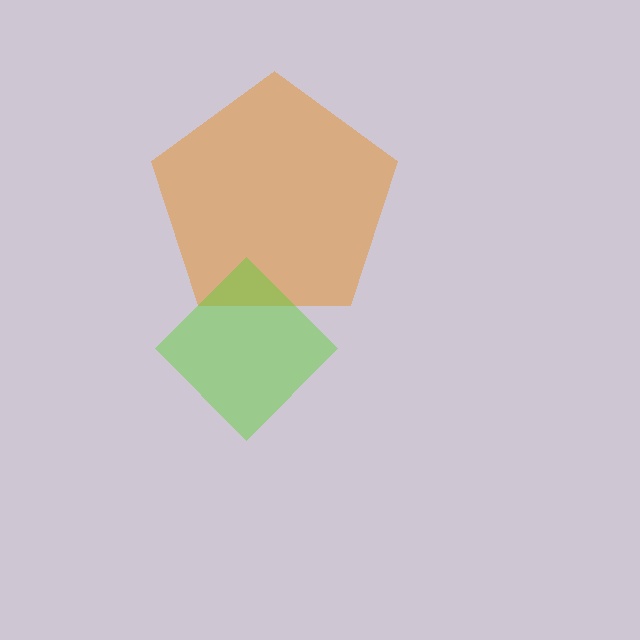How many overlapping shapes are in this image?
There are 2 overlapping shapes in the image.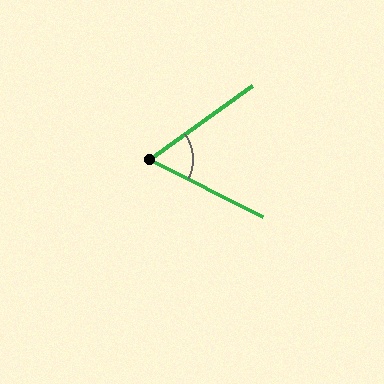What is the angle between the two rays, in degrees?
Approximately 63 degrees.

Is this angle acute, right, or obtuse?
It is acute.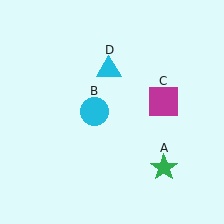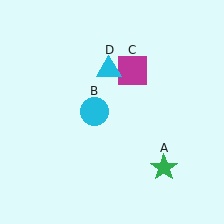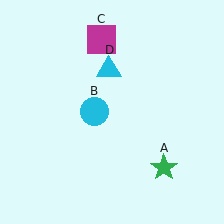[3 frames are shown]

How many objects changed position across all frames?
1 object changed position: magenta square (object C).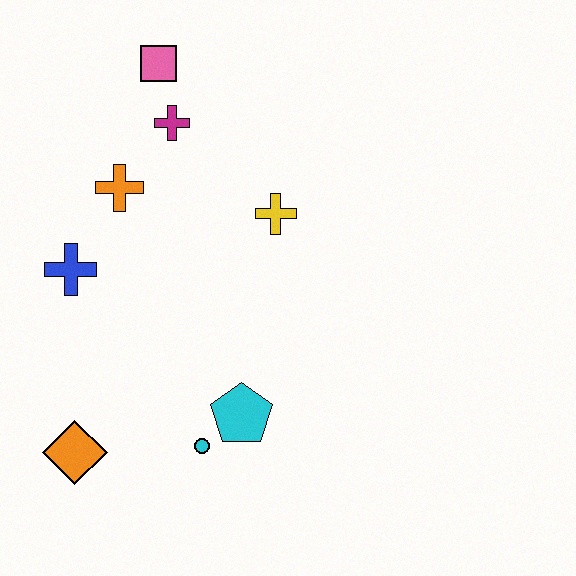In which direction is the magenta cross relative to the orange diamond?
The magenta cross is above the orange diamond.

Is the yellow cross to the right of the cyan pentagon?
Yes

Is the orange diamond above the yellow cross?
No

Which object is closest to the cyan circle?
The cyan pentagon is closest to the cyan circle.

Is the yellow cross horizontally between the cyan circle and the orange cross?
No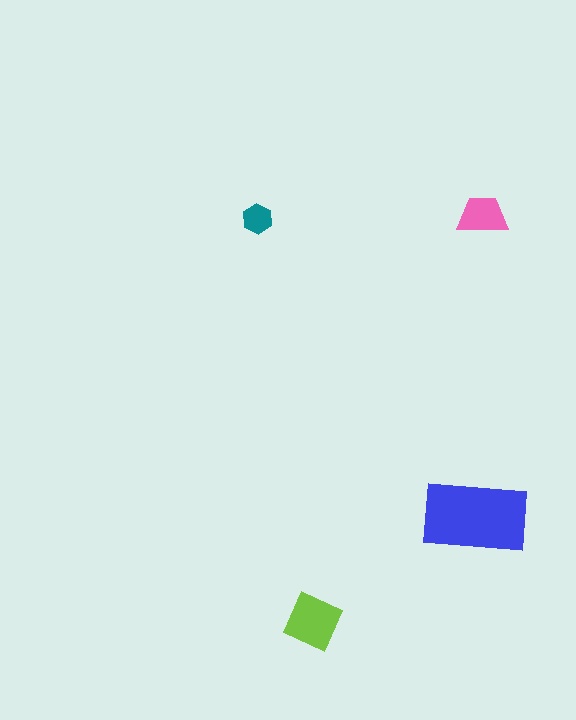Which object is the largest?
The blue rectangle.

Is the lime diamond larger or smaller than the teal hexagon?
Larger.